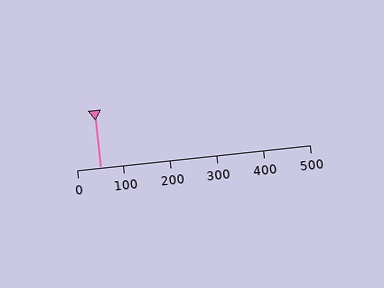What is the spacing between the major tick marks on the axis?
The major ticks are spaced 100 apart.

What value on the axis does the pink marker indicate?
The marker indicates approximately 50.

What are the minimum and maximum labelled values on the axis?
The axis runs from 0 to 500.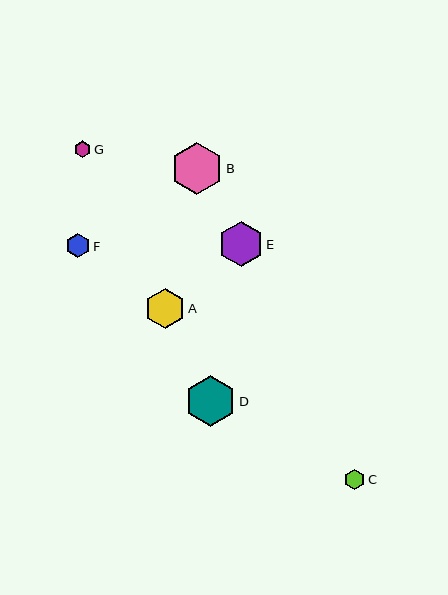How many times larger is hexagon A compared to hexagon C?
Hexagon A is approximately 1.9 times the size of hexagon C.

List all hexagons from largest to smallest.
From largest to smallest: B, D, E, A, F, C, G.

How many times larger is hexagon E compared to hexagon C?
Hexagon E is approximately 2.1 times the size of hexagon C.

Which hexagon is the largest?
Hexagon B is the largest with a size of approximately 53 pixels.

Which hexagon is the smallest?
Hexagon G is the smallest with a size of approximately 17 pixels.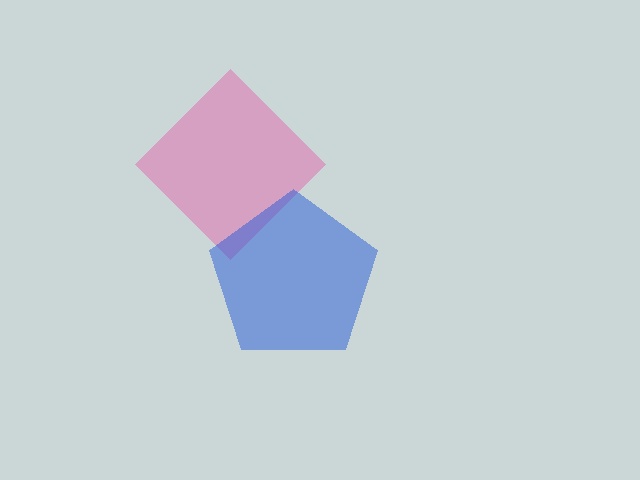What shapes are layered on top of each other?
The layered shapes are: a pink diamond, a blue pentagon.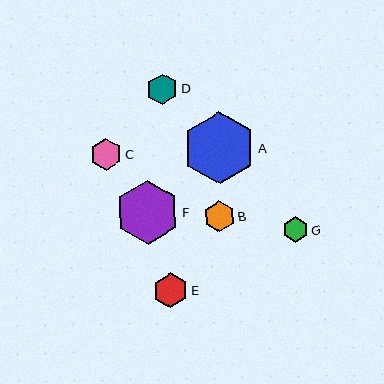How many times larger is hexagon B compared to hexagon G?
Hexagon B is approximately 1.2 times the size of hexagon G.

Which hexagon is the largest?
Hexagon A is the largest with a size of approximately 72 pixels.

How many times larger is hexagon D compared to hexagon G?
Hexagon D is approximately 1.2 times the size of hexagon G.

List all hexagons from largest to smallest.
From largest to smallest: A, F, E, C, B, D, G.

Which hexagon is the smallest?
Hexagon G is the smallest with a size of approximately 25 pixels.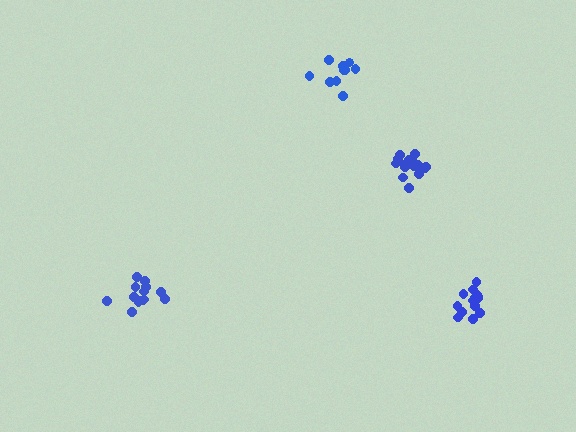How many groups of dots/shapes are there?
There are 4 groups.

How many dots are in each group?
Group 1: 14 dots, Group 2: 14 dots, Group 3: 15 dots, Group 4: 10 dots (53 total).